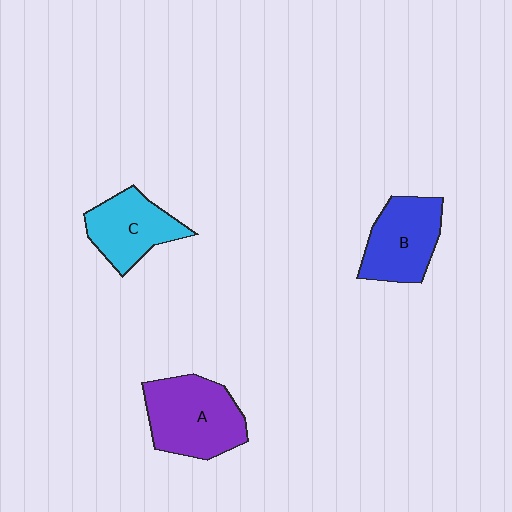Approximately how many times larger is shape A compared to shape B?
Approximately 1.2 times.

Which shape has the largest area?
Shape A (purple).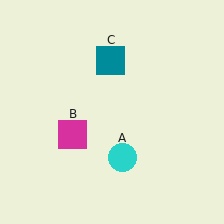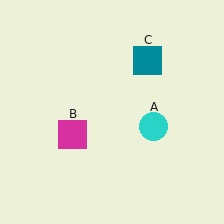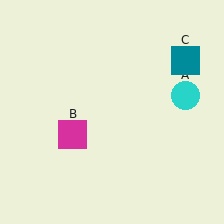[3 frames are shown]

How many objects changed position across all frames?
2 objects changed position: cyan circle (object A), teal square (object C).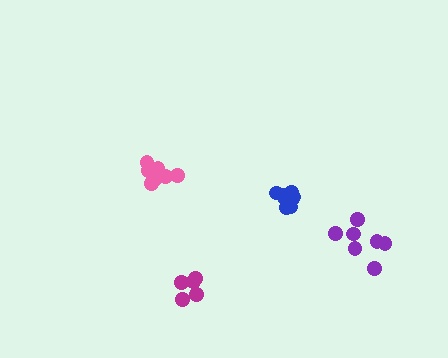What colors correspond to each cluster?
The clusters are colored: pink, blue, purple, magenta.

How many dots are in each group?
Group 1: 8 dots, Group 2: 8 dots, Group 3: 7 dots, Group 4: 5 dots (28 total).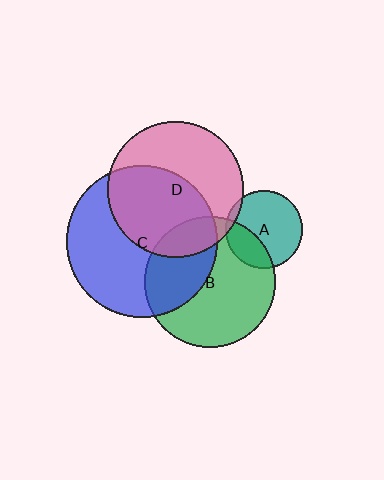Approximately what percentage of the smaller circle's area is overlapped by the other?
Approximately 30%.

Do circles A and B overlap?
Yes.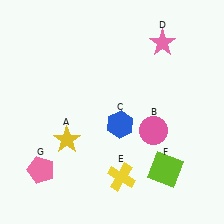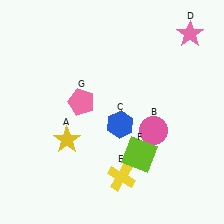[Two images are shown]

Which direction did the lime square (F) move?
The lime square (F) moved left.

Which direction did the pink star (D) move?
The pink star (D) moved right.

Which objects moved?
The objects that moved are: the pink star (D), the lime square (F), the pink pentagon (G).